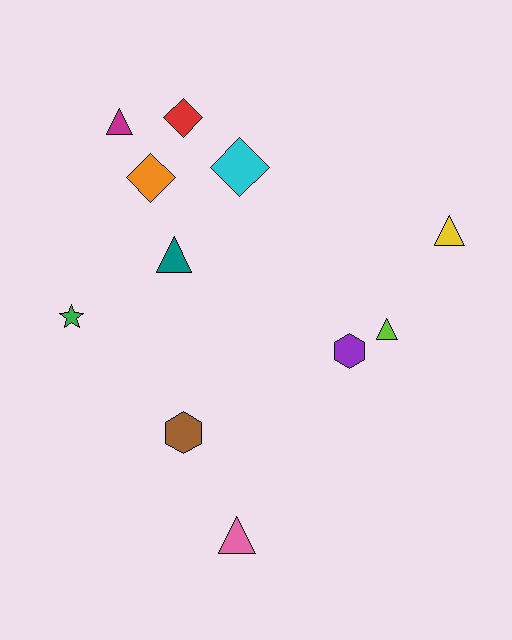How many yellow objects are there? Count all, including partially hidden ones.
There is 1 yellow object.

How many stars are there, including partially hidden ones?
There is 1 star.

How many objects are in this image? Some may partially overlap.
There are 11 objects.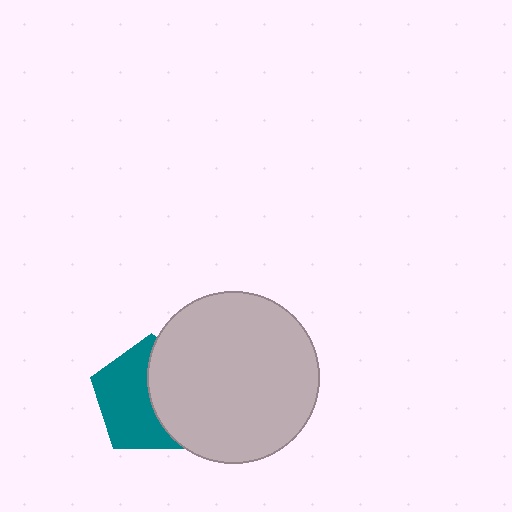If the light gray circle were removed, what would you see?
You would see the complete teal pentagon.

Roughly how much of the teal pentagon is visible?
About half of it is visible (roughly 55%).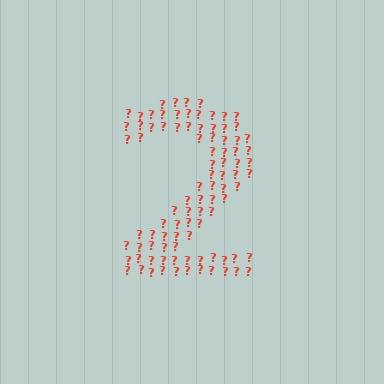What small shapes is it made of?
It is made of small question marks.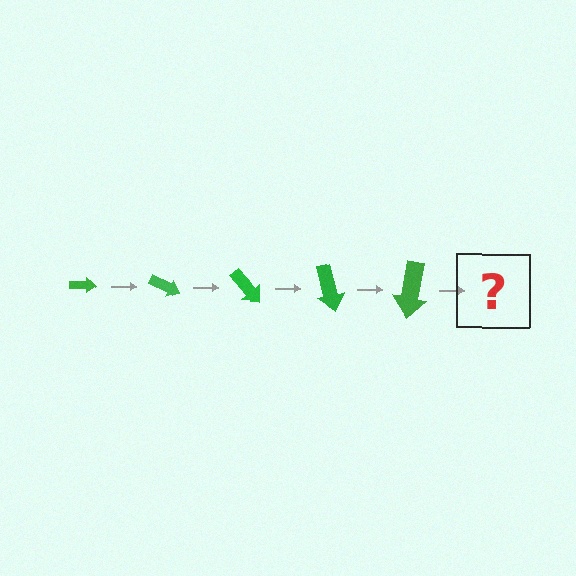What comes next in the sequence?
The next element should be an arrow, larger than the previous one and rotated 125 degrees from the start.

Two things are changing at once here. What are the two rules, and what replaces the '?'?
The two rules are that the arrow grows larger each step and it rotates 25 degrees each step. The '?' should be an arrow, larger than the previous one and rotated 125 degrees from the start.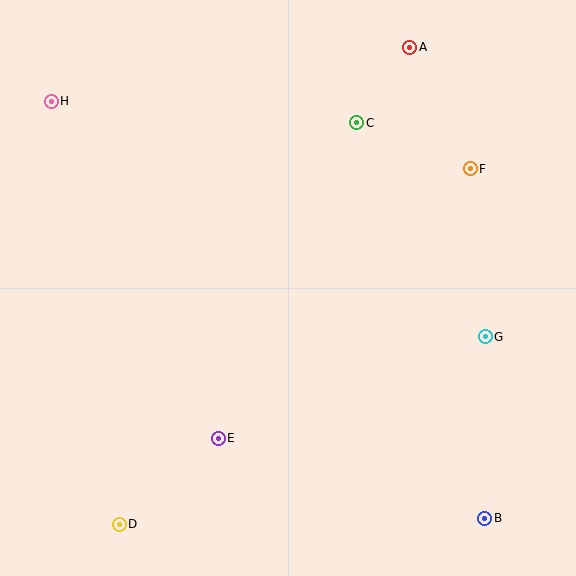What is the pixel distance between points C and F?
The distance between C and F is 123 pixels.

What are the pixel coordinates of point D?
Point D is at (119, 524).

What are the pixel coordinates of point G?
Point G is at (485, 337).